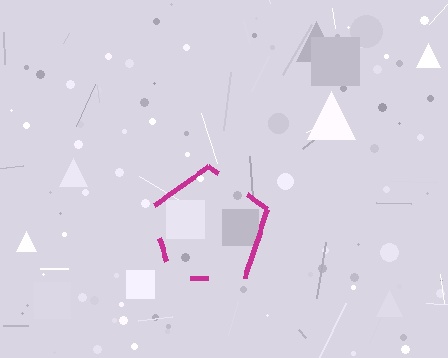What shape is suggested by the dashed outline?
The dashed outline suggests a pentagon.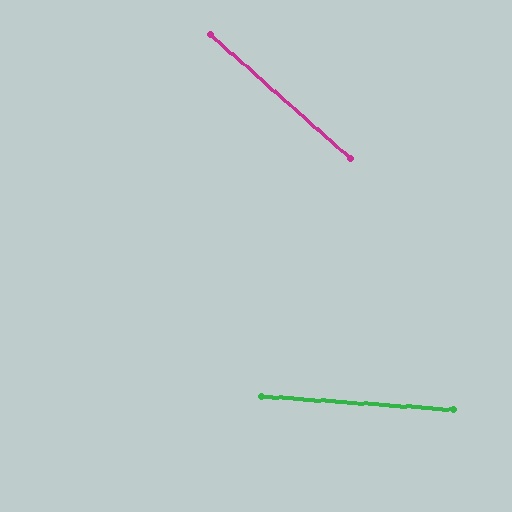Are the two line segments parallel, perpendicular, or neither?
Neither parallel nor perpendicular — they differ by about 37°.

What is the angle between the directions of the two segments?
Approximately 37 degrees.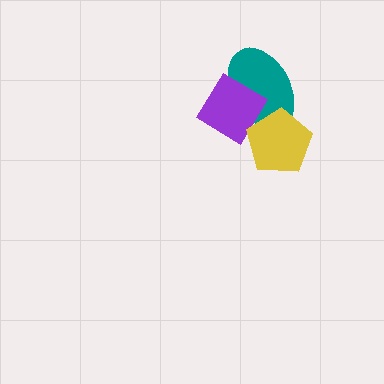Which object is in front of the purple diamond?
The yellow pentagon is in front of the purple diamond.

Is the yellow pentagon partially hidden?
No, no other shape covers it.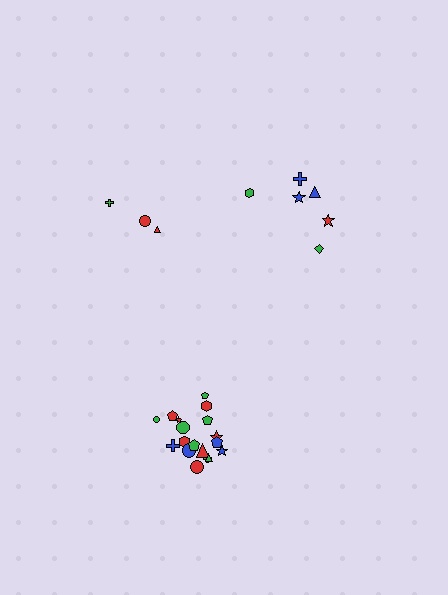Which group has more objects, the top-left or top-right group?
The top-right group.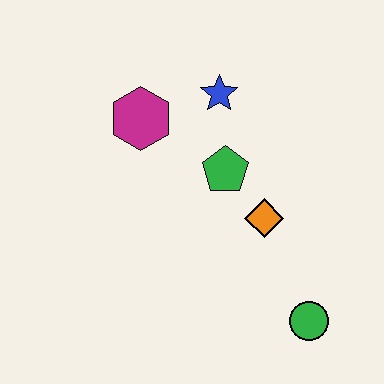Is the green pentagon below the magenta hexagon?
Yes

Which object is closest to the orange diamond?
The green pentagon is closest to the orange diamond.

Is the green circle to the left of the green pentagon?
No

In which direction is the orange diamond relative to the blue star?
The orange diamond is below the blue star.